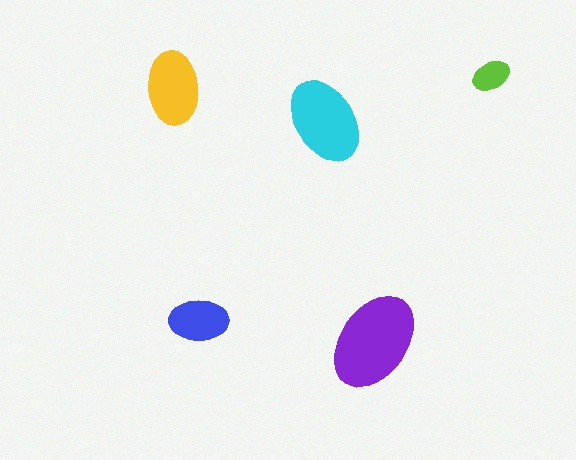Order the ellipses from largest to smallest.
the purple one, the cyan one, the yellow one, the blue one, the lime one.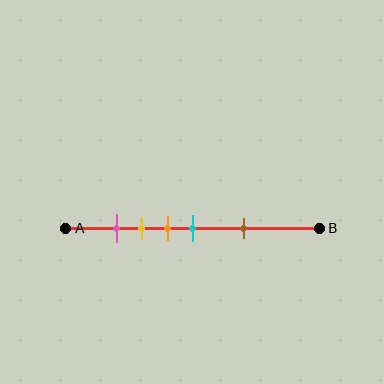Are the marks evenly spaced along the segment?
No, the marks are not evenly spaced.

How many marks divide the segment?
There are 5 marks dividing the segment.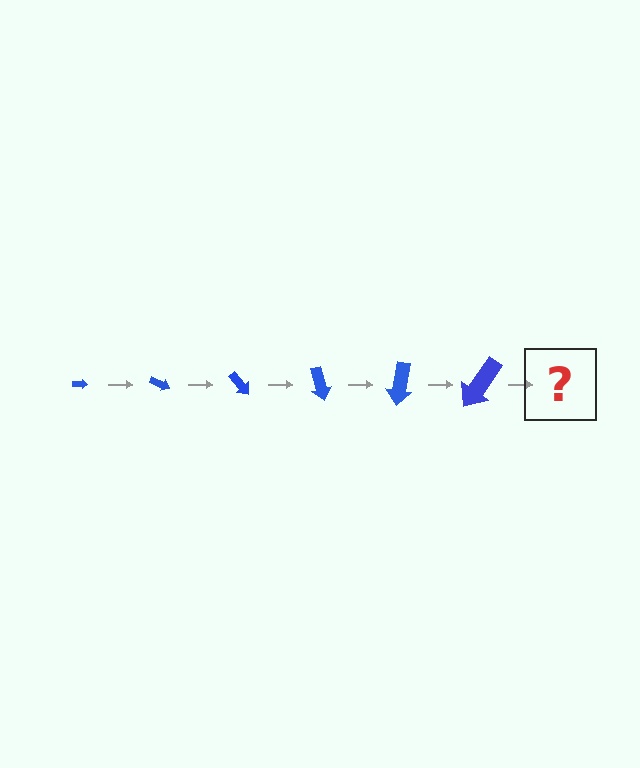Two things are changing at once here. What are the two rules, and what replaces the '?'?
The two rules are that the arrow grows larger each step and it rotates 25 degrees each step. The '?' should be an arrow, larger than the previous one and rotated 150 degrees from the start.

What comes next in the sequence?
The next element should be an arrow, larger than the previous one and rotated 150 degrees from the start.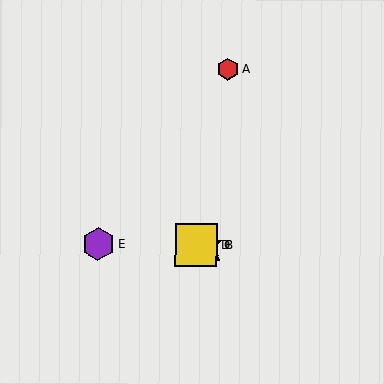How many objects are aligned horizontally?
4 objects (B, C, D, E) are aligned horizontally.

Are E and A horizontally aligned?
No, E is at y≈245 and A is at y≈69.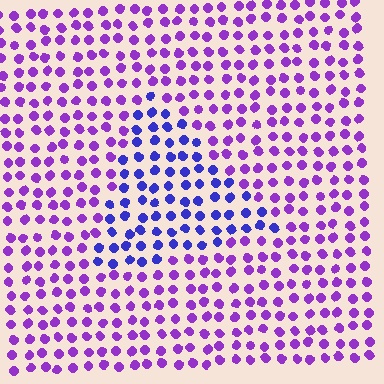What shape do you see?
I see a triangle.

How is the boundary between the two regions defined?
The boundary is defined purely by a slight shift in hue (about 38 degrees). Spacing, size, and orientation are identical on both sides.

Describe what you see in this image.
The image is filled with small purple elements in a uniform arrangement. A triangle-shaped region is visible where the elements are tinted to a slightly different hue, forming a subtle color boundary.